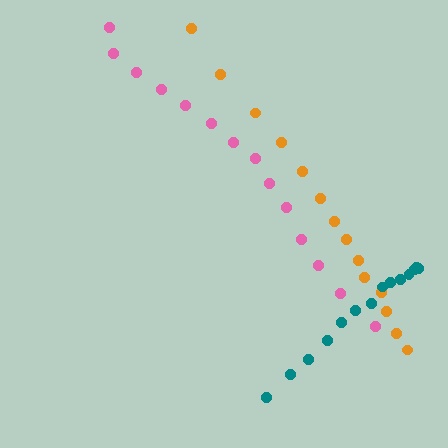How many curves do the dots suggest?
There are 3 distinct paths.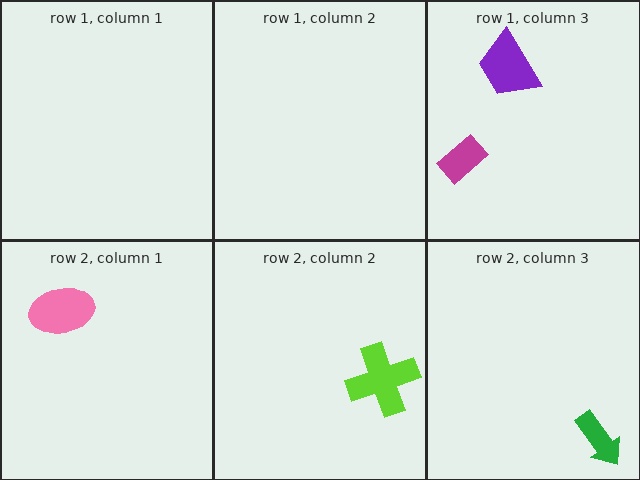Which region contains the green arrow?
The row 2, column 3 region.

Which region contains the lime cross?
The row 2, column 2 region.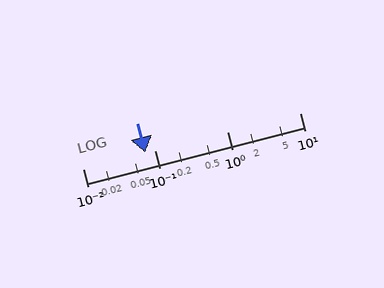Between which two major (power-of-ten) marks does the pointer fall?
The pointer is between 0.01 and 0.1.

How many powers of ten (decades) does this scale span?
The scale spans 3 decades, from 0.01 to 10.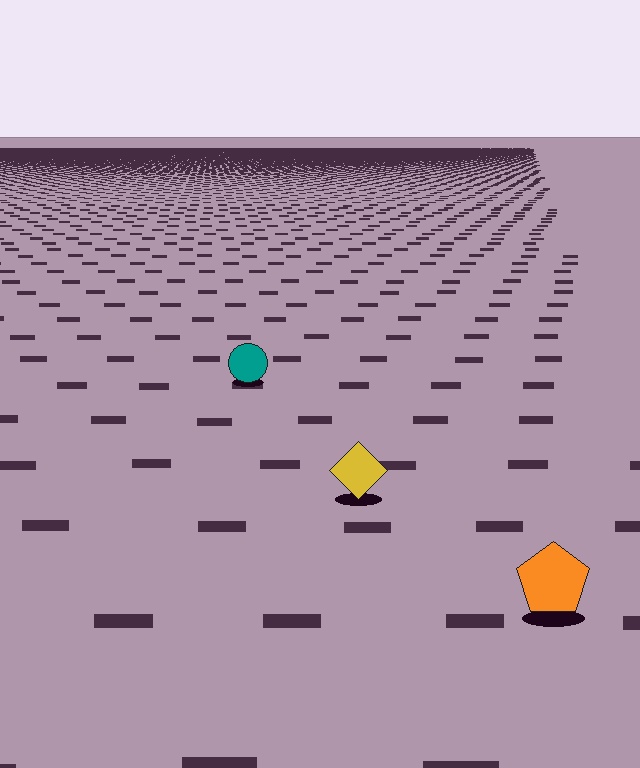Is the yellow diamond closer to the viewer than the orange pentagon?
No. The orange pentagon is closer — you can tell from the texture gradient: the ground texture is coarser near it.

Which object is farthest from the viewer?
The teal circle is farthest from the viewer. It appears smaller and the ground texture around it is denser.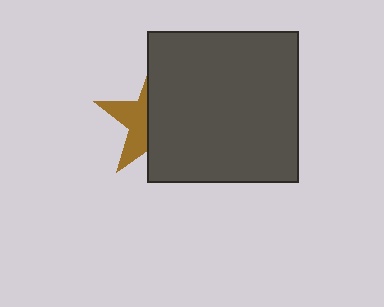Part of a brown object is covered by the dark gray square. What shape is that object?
It is a star.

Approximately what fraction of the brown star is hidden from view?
Roughly 61% of the brown star is hidden behind the dark gray square.